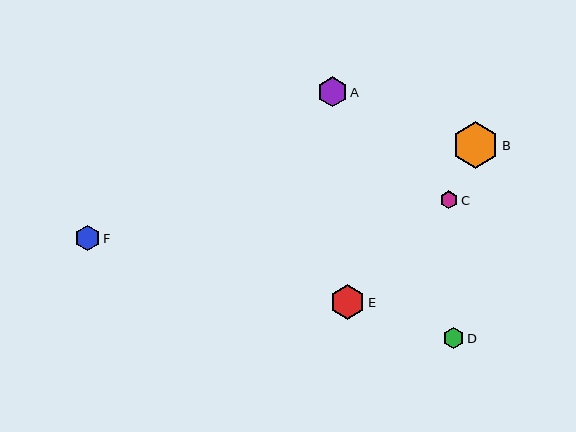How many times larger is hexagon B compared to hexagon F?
Hexagon B is approximately 1.9 times the size of hexagon F.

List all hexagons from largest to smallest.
From largest to smallest: B, E, A, F, D, C.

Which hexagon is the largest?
Hexagon B is the largest with a size of approximately 46 pixels.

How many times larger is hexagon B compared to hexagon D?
Hexagon B is approximately 2.2 times the size of hexagon D.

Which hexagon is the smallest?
Hexagon C is the smallest with a size of approximately 18 pixels.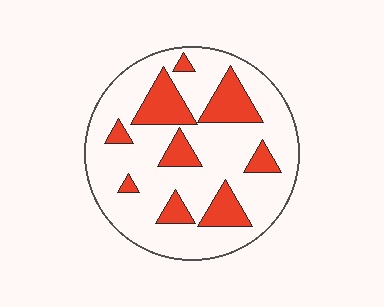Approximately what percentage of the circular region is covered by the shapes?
Approximately 25%.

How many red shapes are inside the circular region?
9.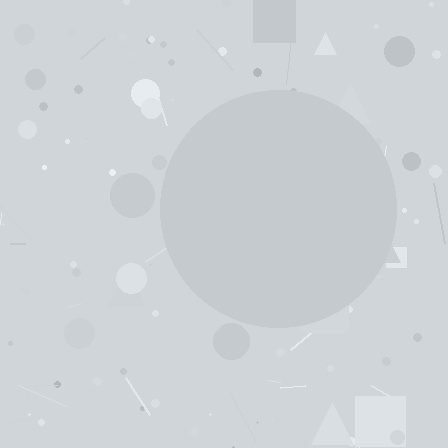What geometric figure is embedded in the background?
A circle is embedded in the background.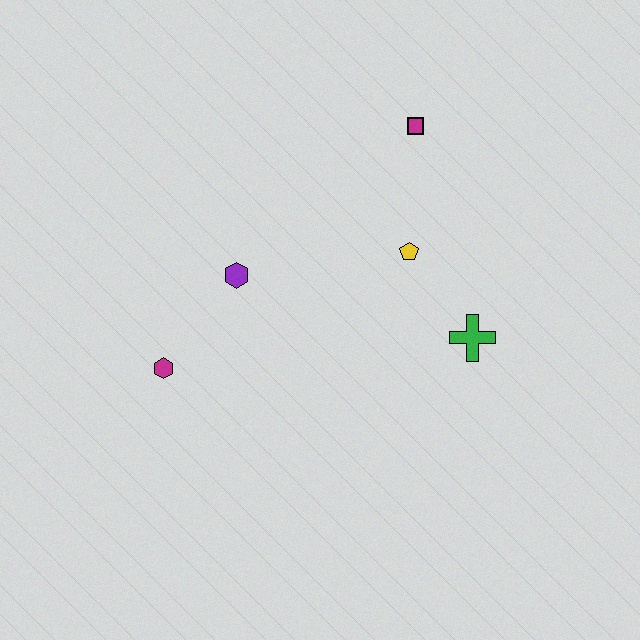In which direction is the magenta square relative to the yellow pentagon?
The magenta square is above the yellow pentagon.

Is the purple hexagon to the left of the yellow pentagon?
Yes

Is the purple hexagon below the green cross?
No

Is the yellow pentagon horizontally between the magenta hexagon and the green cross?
Yes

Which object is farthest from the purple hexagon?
The green cross is farthest from the purple hexagon.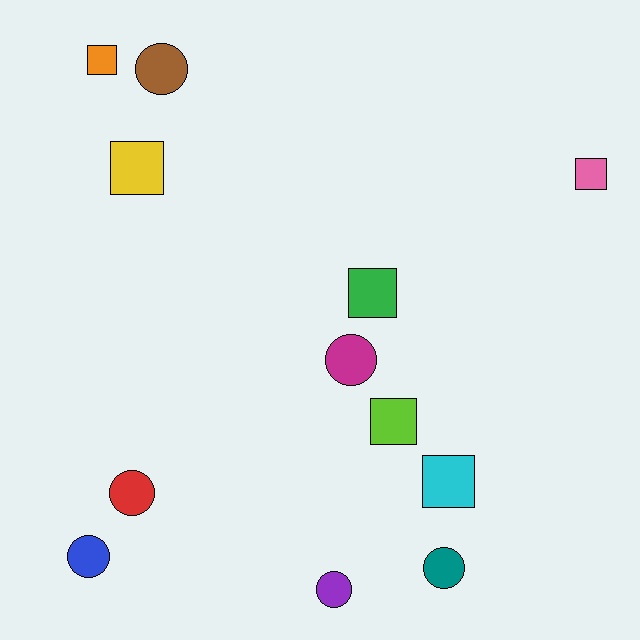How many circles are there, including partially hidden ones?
There are 6 circles.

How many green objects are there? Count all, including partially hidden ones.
There is 1 green object.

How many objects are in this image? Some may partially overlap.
There are 12 objects.